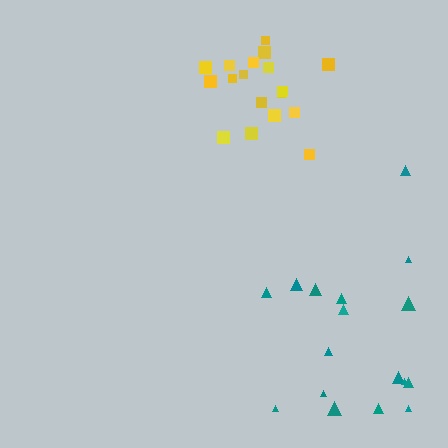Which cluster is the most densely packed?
Yellow.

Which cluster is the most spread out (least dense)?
Teal.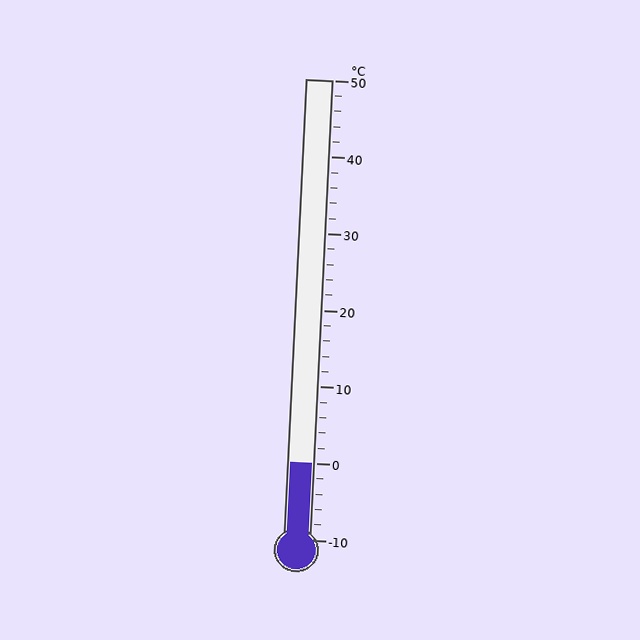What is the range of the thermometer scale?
The thermometer scale ranges from -10°C to 50°C.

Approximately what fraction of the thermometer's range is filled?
The thermometer is filled to approximately 15% of its range.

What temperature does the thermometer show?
The thermometer shows approximately 0°C.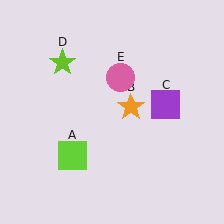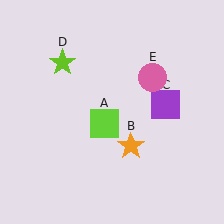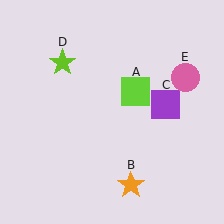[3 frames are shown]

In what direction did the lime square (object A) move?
The lime square (object A) moved up and to the right.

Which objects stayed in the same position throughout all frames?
Purple square (object C) and lime star (object D) remained stationary.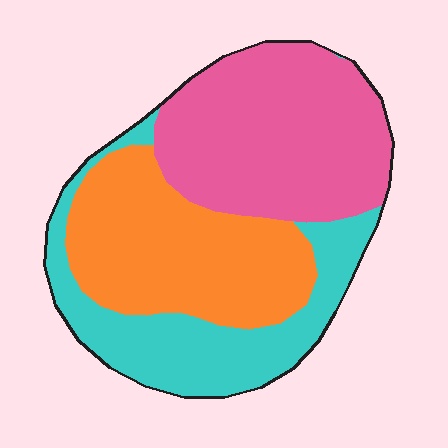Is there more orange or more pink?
Pink.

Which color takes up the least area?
Cyan, at roughly 30%.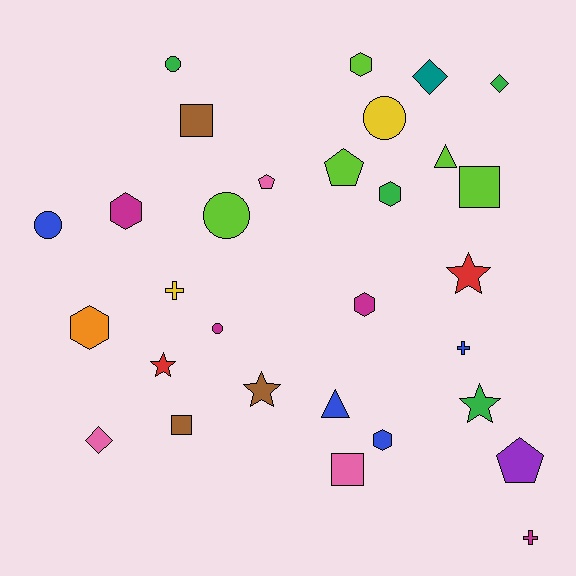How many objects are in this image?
There are 30 objects.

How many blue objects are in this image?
There are 4 blue objects.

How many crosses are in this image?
There are 3 crosses.